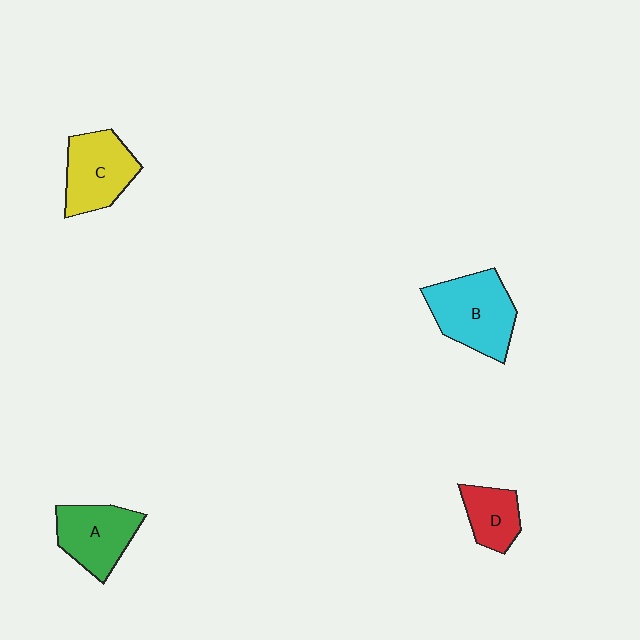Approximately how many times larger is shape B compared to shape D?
Approximately 1.9 times.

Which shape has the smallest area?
Shape D (red).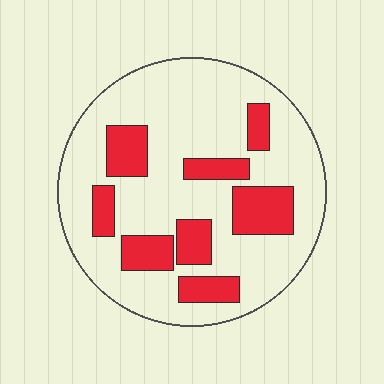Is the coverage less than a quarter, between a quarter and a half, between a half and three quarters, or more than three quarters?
Less than a quarter.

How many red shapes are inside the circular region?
8.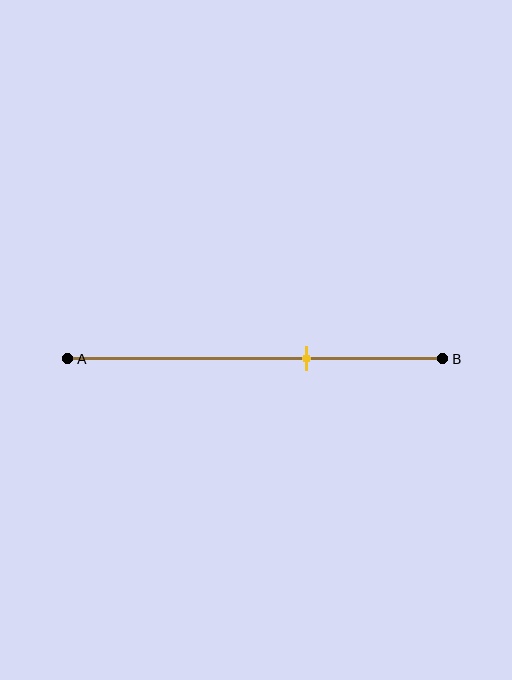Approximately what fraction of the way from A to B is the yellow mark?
The yellow mark is approximately 65% of the way from A to B.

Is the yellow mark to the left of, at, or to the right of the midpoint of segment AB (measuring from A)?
The yellow mark is to the right of the midpoint of segment AB.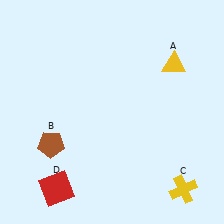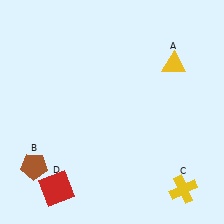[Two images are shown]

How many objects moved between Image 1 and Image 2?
1 object moved between the two images.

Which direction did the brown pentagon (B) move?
The brown pentagon (B) moved down.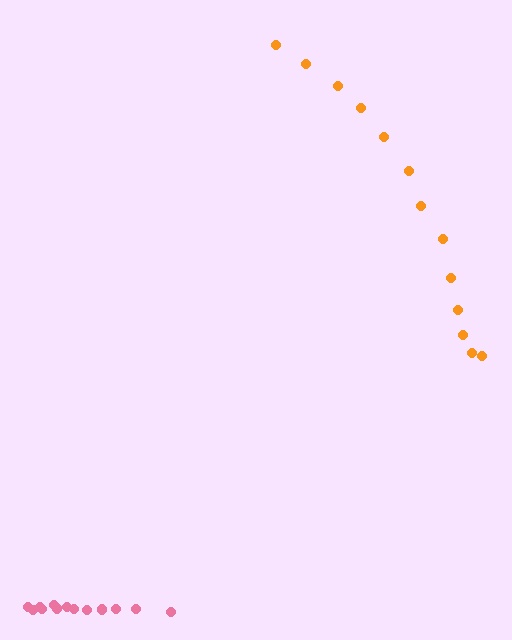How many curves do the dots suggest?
There are 2 distinct paths.